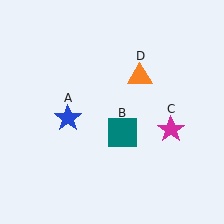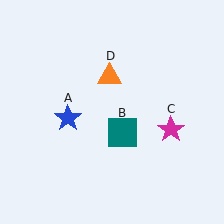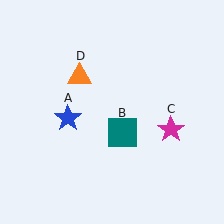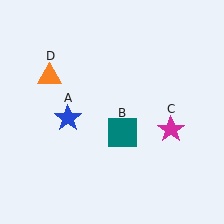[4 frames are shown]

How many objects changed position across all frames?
1 object changed position: orange triangle (object D).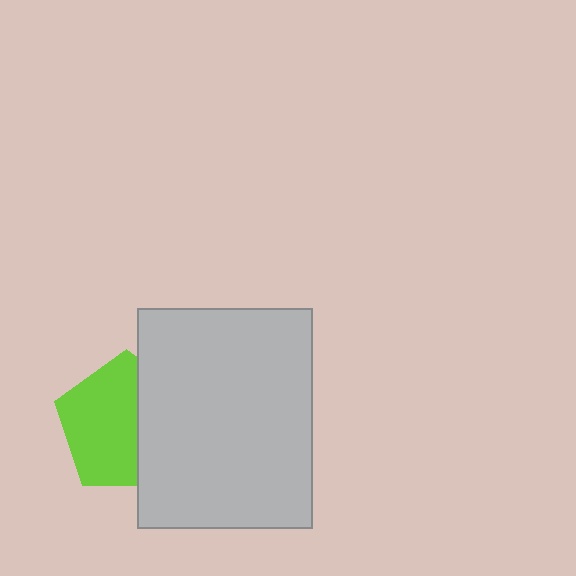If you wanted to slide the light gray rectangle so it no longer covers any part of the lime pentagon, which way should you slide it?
Slide it right — that is the most direct way to separate the two shapes.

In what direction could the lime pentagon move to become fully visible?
The lime pentagon could move left. That would shift it out from behind the light gray rectangle entirely.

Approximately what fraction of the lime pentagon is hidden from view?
Roughly 39% of the lime pentagon is hidden behind the light gray rectangle.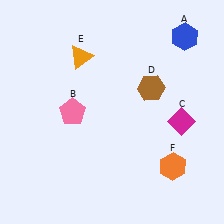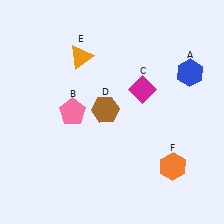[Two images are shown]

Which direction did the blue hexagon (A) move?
The blue hexagon (A) moved down.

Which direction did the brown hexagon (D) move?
The brown hexagon (D) moved left.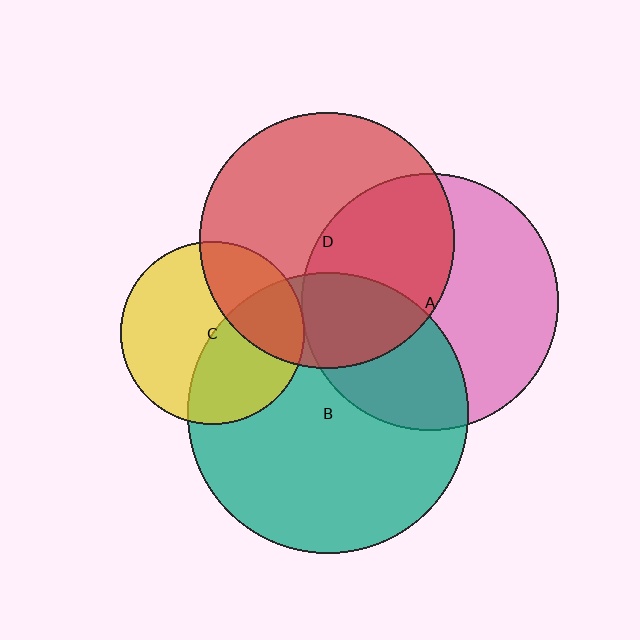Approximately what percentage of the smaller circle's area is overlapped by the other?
Approximately 30%.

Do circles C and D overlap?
Yes.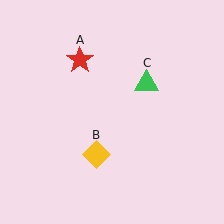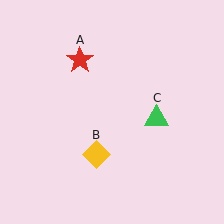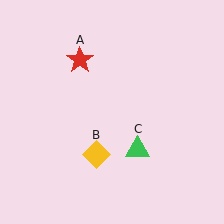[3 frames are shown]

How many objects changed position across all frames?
1 object changed position: green triangle (object C).